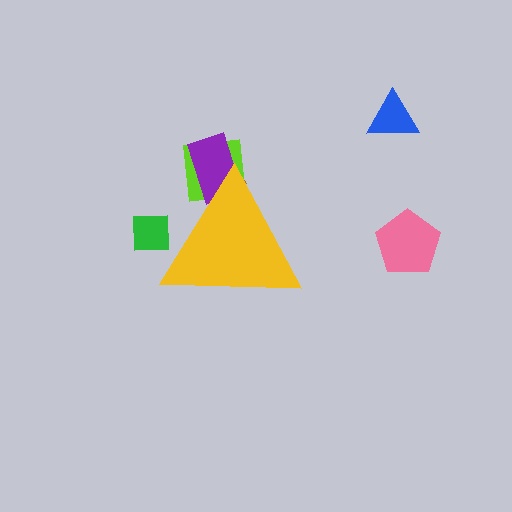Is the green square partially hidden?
Yes, the green square is partially hidden behind the yellow triangle.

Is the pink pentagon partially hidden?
No, the pink pentagon is fully visible.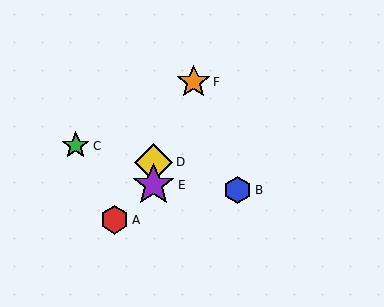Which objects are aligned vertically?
Objects D, E are aligned vertically.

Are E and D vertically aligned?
Yes, both are at x≈153.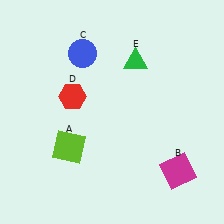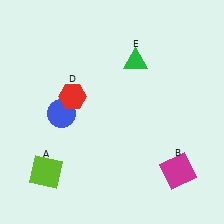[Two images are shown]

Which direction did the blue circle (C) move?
The blue circle (C) moved down.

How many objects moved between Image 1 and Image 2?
2 objects moved between the two images.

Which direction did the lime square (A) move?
The lime square (A) moved down.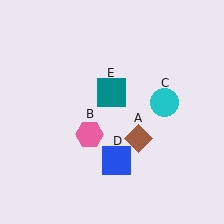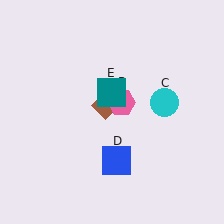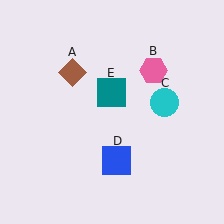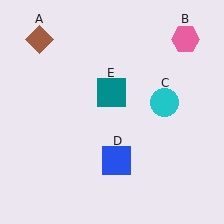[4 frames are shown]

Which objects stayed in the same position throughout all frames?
Cyan circle (object C) and blue square (object D) and teal square (object E) remained stationary.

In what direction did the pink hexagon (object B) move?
The pink hexagon (object B) moved up and to the right.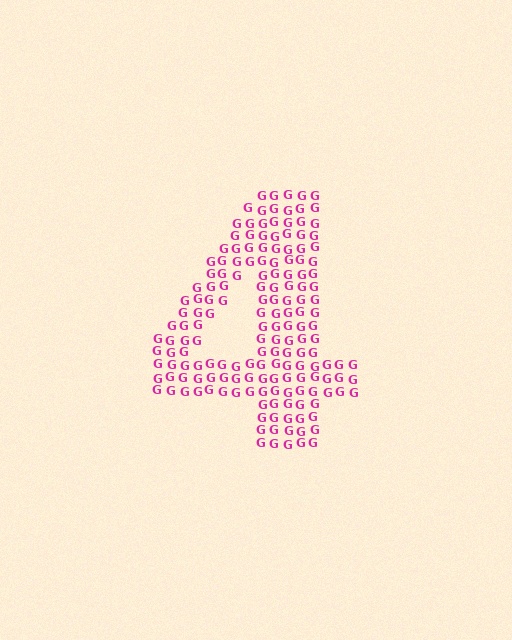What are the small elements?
The small elements are letter G's.